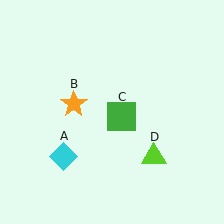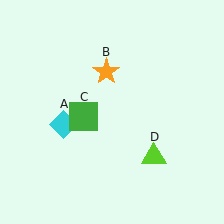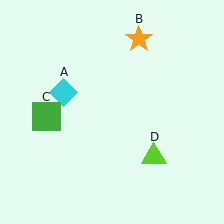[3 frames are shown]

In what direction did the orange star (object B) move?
The orange star (object B) moved up and to the right.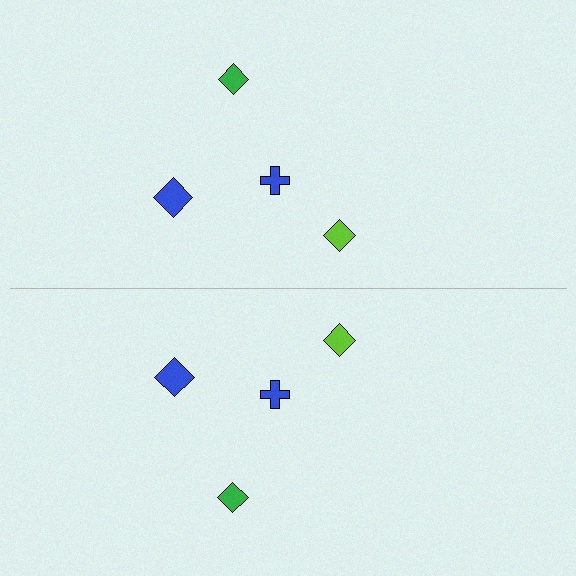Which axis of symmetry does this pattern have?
The pattern has a horizontal axis of symmetry running through the center of the image.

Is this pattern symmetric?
Yes, this pattern has bilateral (reflection) symmetry.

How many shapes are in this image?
There are 8 shapes in this image.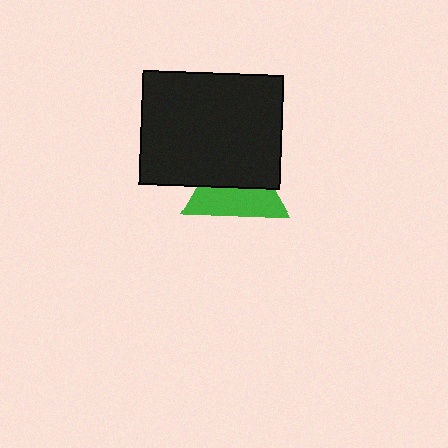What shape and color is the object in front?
The object in front is a black rectangle.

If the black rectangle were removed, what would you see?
You would see the complete green triangle.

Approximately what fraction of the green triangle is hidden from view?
Roughly 50% of the green triangle is hidden behind the black rectangle.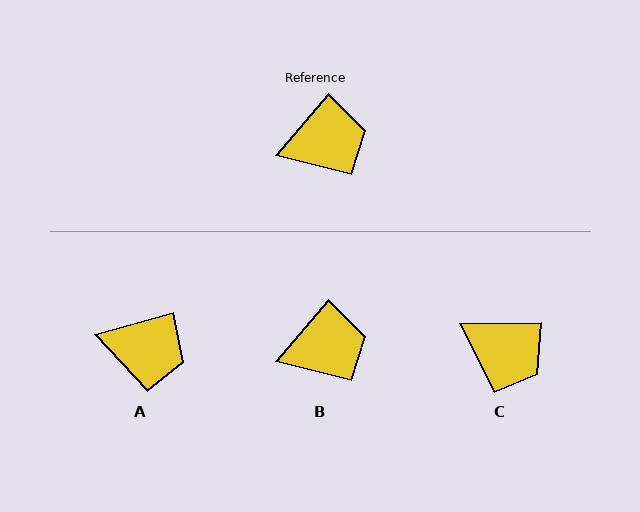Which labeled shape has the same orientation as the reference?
B.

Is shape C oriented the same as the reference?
No, it is off by about 49 degrees.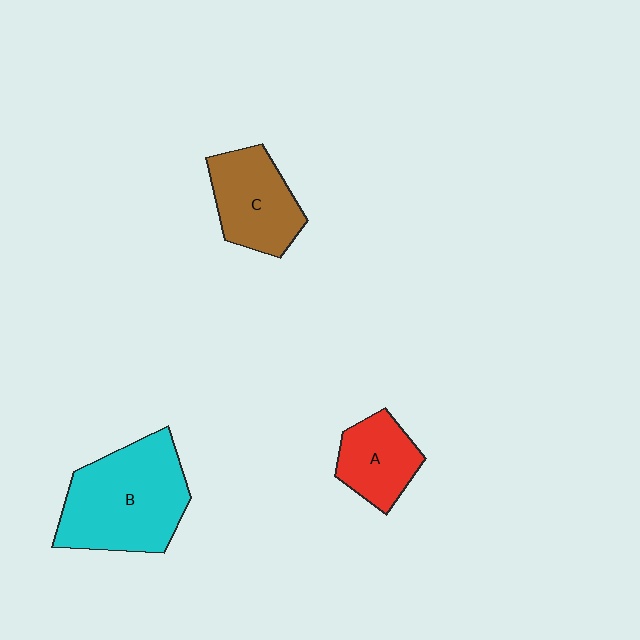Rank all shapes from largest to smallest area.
From largest to smallest: B (cyan), C (brown), A (red).